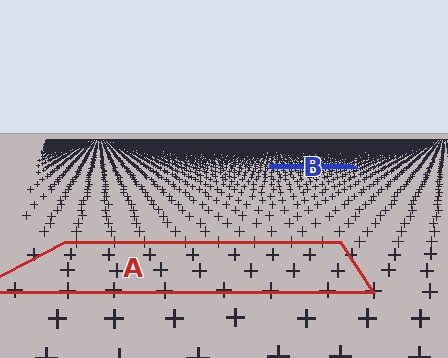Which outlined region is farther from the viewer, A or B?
Region B is farther from the viewer — the texture elements inside it appear smaller and more densely packed.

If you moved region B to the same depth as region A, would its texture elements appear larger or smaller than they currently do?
They would appear larger. At a closer depth, the same texture elements are projected at a bigger on-screen size.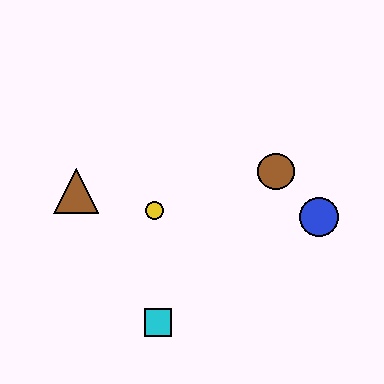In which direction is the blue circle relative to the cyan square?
The blue circle is to the right of the cyan square.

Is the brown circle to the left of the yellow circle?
No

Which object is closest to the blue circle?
The brown circle is closest to the blue circle.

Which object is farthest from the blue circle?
The brown triangle is farthest from the blue circle.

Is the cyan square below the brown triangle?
Yes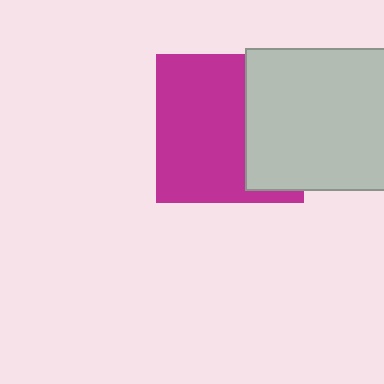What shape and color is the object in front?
The object in front is a light gray square.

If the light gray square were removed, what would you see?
You would see the complete magenta square.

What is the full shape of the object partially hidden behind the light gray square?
The partially hidden object is a magenta square.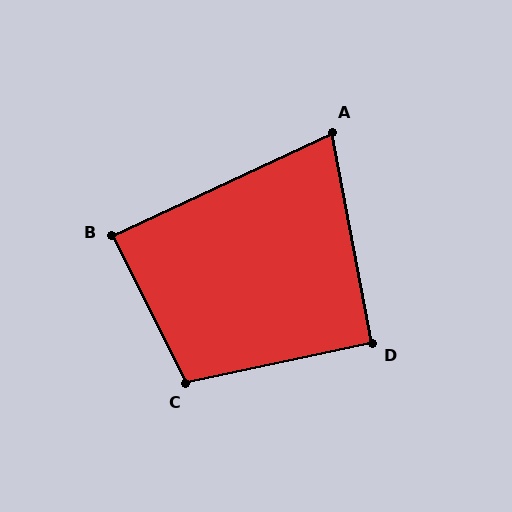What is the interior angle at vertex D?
Approximately 91 degrees (approximately right).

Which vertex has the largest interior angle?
C, at approximately 104 degrees.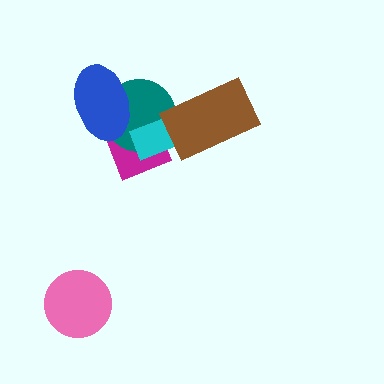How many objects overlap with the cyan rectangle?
3 objects overlap with the cyan rectangle.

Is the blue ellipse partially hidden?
No, no other shape covers it.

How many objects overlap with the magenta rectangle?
3 objects overlap with the magenta rectangle.